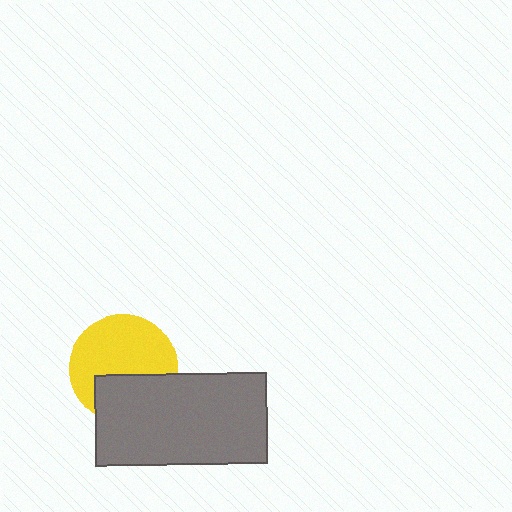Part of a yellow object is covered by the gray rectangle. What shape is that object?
It is a circle.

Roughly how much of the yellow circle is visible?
About half of it is visible (roughly 63%).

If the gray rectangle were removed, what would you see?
You would see the complete yellow circle.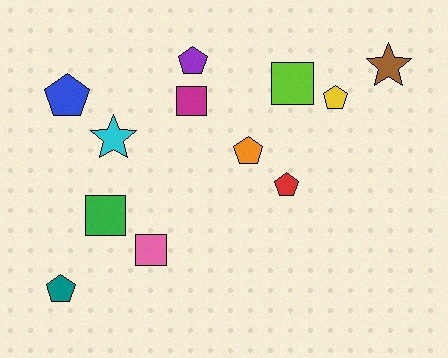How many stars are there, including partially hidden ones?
There are 2 stars.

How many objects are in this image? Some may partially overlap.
There are 12 objects.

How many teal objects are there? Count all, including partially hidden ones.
There is 1 teal object.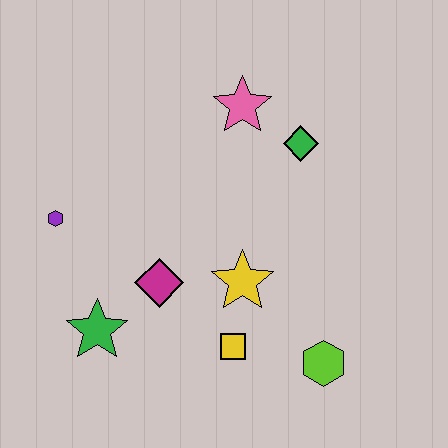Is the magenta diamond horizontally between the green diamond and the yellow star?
No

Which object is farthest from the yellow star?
The purple hexagon is farthest from the yellow star.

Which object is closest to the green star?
The magenta diamond is closest to the green star.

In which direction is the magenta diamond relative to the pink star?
The magenta diamond is below the pink star.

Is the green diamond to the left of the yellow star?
No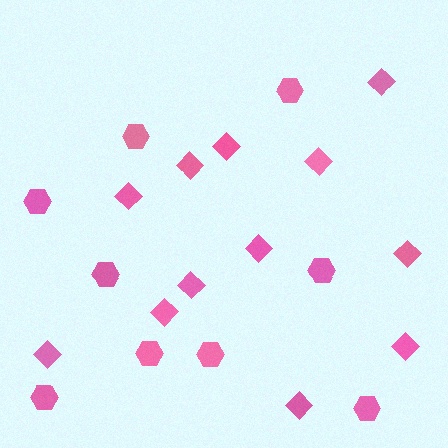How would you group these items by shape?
There are 2 groups: one group of hexagons (9) and one group of diamonds (12).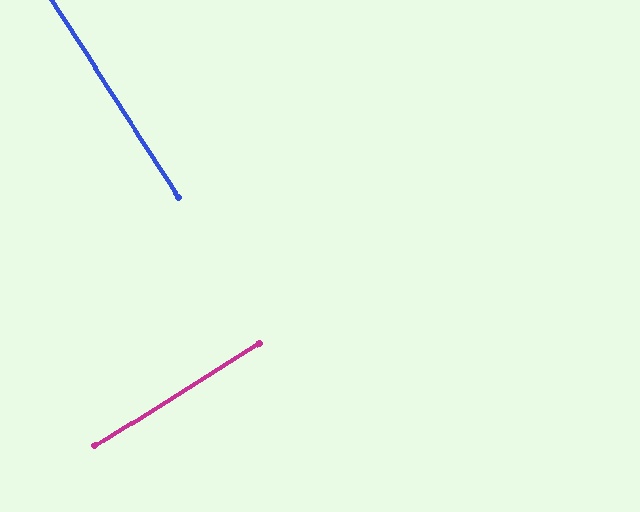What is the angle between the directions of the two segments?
Approximately 89 degrees.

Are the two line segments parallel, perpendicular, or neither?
Perpendicular — they meet at approximately 89°.